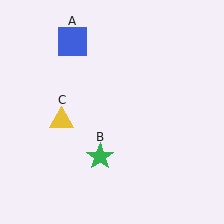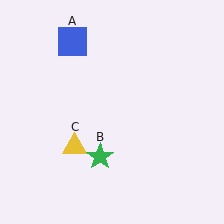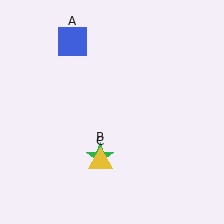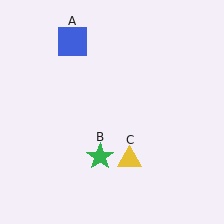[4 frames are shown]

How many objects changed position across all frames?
1 object changed position: yellow triangle (object C).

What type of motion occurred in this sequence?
The yellow triangle (object C) rotated counterclockwise around the center of the scene.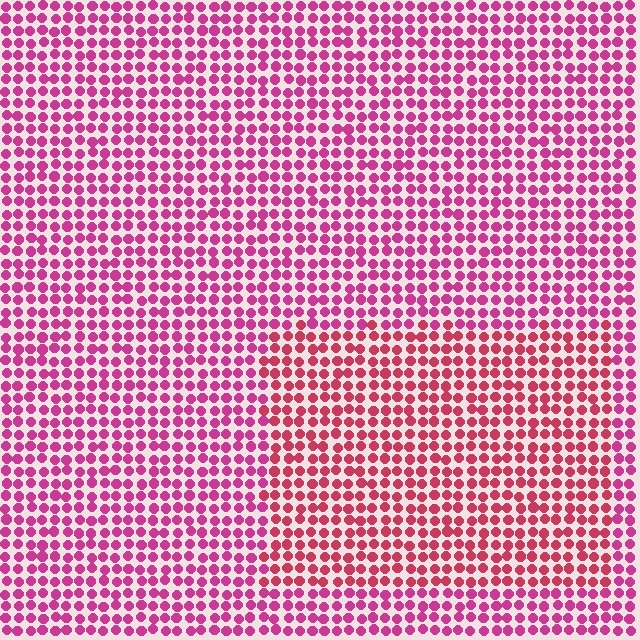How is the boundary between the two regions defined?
The boundary is defined purely by a slight shift in hue (about 23 degrees). Spacing, size, and orientation are identical on both sides.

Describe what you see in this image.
The image is filled with small magenta elements in a uniform arrangement. A rectangle-shaped region is visible where the elements are tinted to a slightly different hue, forming a subtle color boundary.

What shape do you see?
I see a rectangle.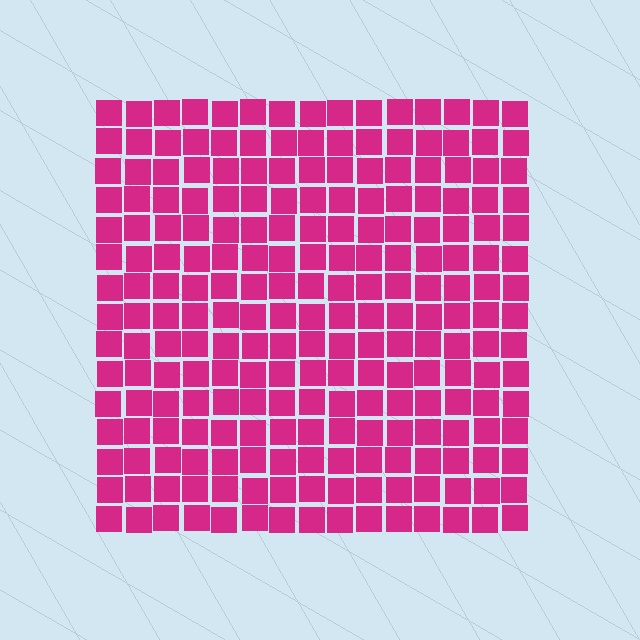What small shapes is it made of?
It is made of small squares.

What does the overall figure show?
The overall figure shows a square.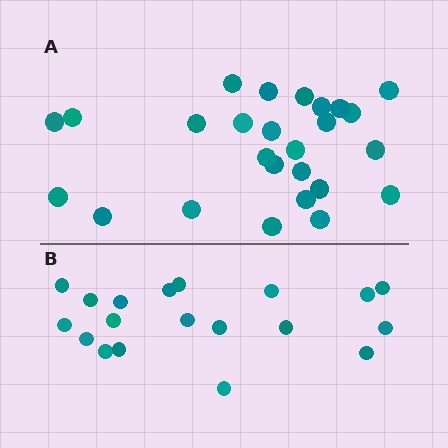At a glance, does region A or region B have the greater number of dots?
Region A (the top region) has more dots.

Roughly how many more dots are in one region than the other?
Region A has roughly 8 or so more dots than region B.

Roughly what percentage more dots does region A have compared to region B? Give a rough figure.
About 35% more.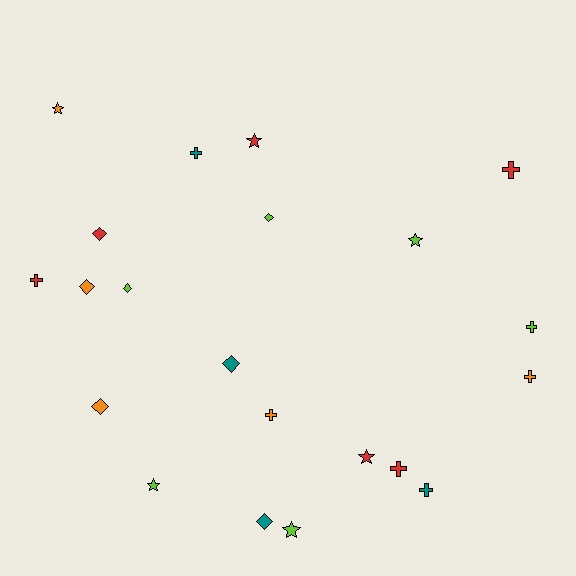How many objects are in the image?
There are 21 objects.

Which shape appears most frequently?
Cross, with 8 objects.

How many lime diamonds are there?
There are 2 lime diamonds.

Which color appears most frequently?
Red, with 6 objects.